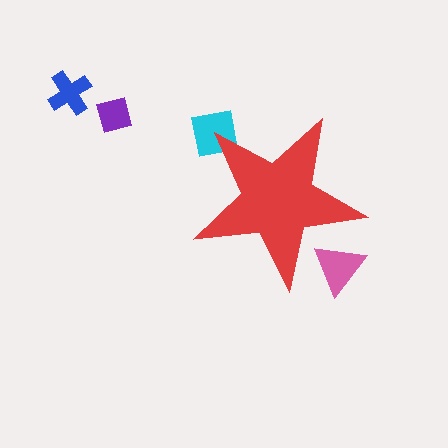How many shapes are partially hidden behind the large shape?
2 shapes are partially hidden.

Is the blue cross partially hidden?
No, the blue cross is fully visible.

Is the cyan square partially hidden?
Yes, the cyan square is partially hidden behind the red star.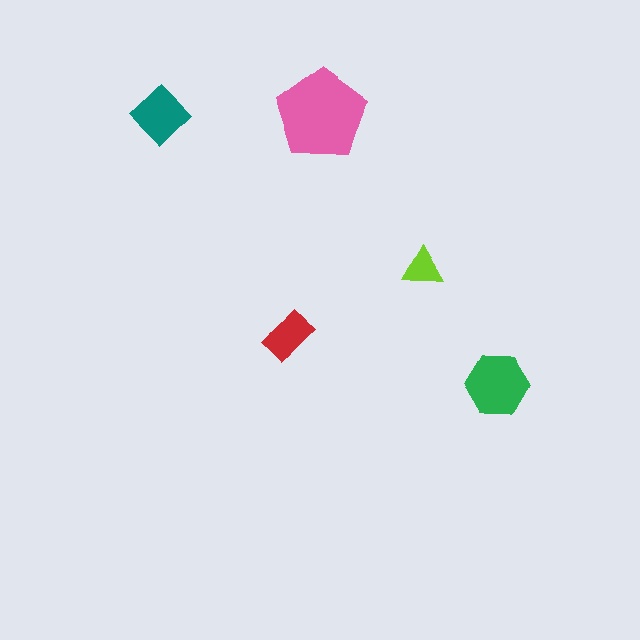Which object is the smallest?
The lime triangle.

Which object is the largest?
The pink pentagon.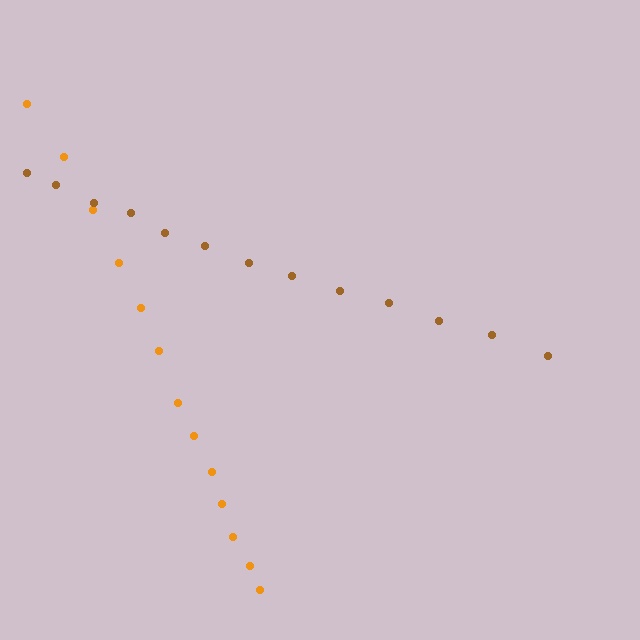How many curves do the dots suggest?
There are 2 distinct paths.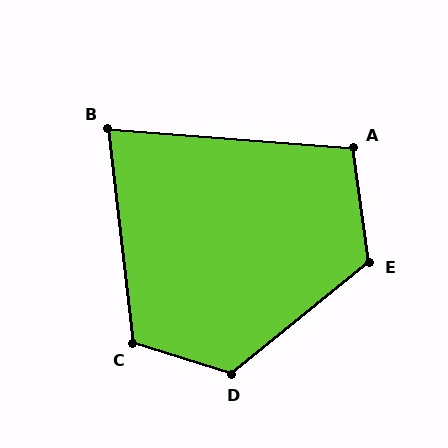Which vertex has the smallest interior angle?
B, at approximately 79 degrees.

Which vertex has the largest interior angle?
D, at approximately 124 degrees.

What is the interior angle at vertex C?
Approximately 114 degrees (obtuse).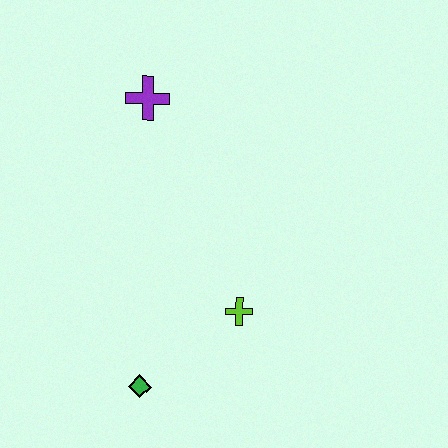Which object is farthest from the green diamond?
The purple cross is farthest from the green diamond.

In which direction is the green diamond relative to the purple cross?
The green diamond is below the purple cross.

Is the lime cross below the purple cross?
Yes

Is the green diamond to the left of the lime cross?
Yes